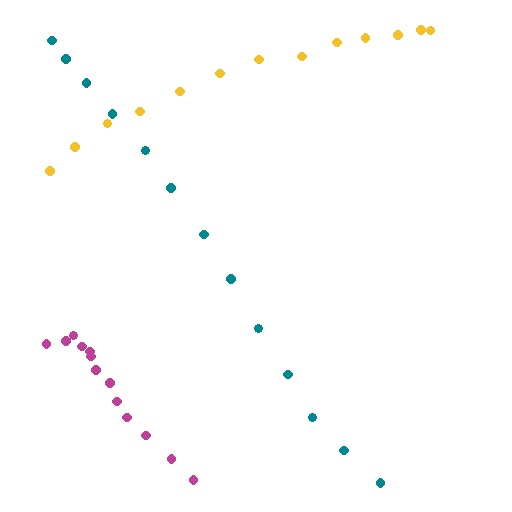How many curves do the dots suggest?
There are 3 distinct paths.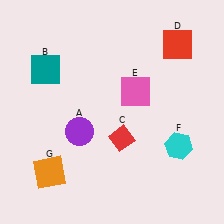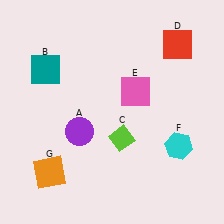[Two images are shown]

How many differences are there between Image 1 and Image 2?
There is 1 difference between the two images.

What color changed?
The diamond (C) changed from red in Image 1 to lime in Image 2.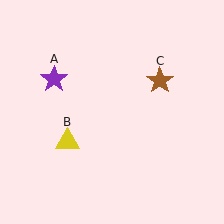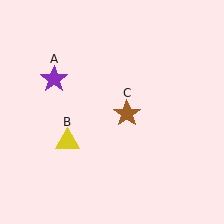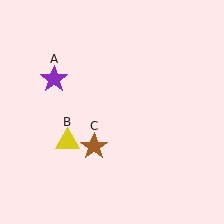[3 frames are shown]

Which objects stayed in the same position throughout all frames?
Purple star (object A) and yellow triangle (object B) remained stationary.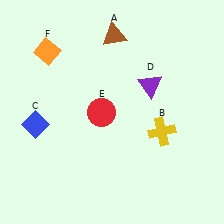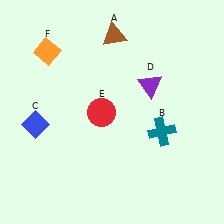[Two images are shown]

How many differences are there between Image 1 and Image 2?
There is 1 difference between the two images.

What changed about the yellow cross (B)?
In Image 1, B is yellow. In Image 2, it changed to teal.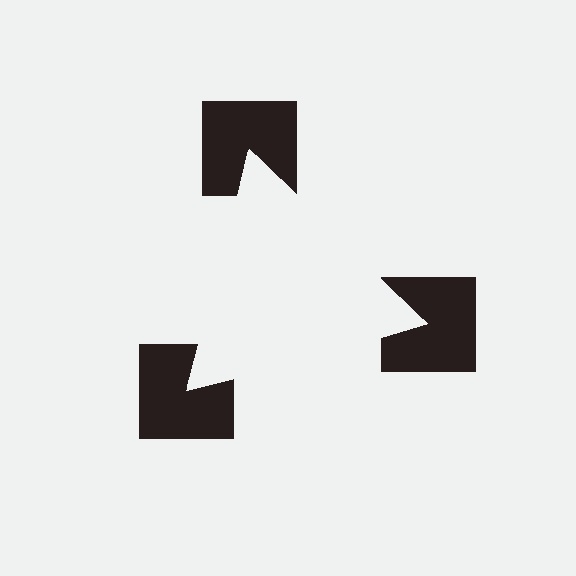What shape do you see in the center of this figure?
An illusory triangle — its edges are inferred from the aligned wedge cuts in the notched squares, not physically drawn.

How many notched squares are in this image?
There are 3 — one at each vertex of the illusory triangle.